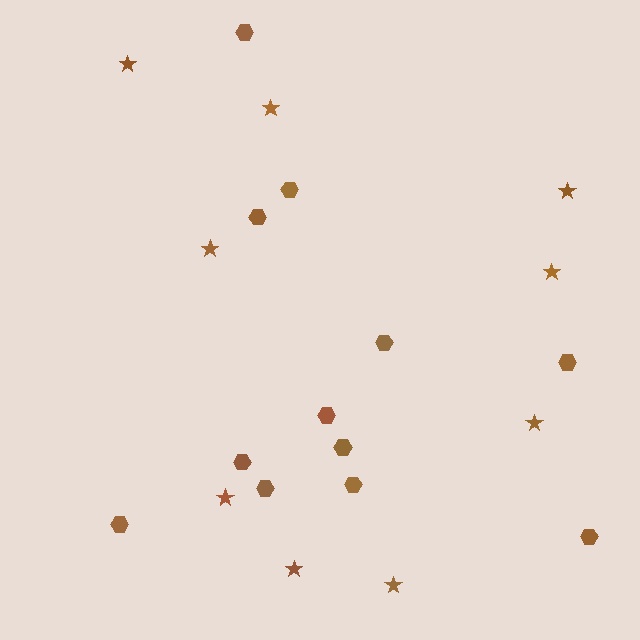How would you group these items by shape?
There are 2 groups: one group of hexagons (12) and one group of stars (9).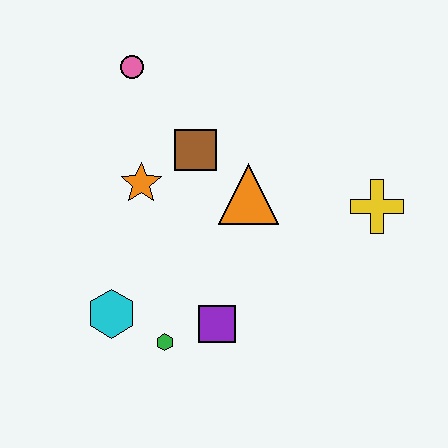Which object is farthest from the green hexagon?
The pink circle is farthest from the green hexagon.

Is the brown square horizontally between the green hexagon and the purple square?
Yes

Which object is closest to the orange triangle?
The brown square is closest to the orange triangle.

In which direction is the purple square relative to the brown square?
The purple square is below the brown square.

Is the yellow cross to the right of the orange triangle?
Yes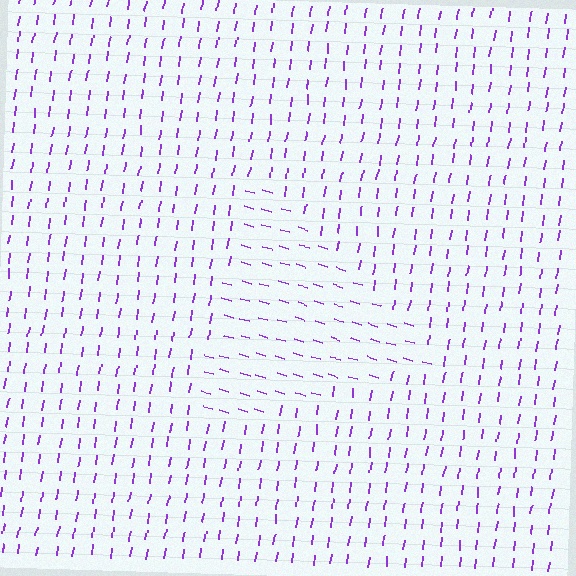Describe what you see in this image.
The image is filled with small purple line segments. A triangle region in the image has lines oriented differently from the surrounding lines, creating a visible texture boundary.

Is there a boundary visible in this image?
Yes, there is a texture boundary formed by a change in line orientation.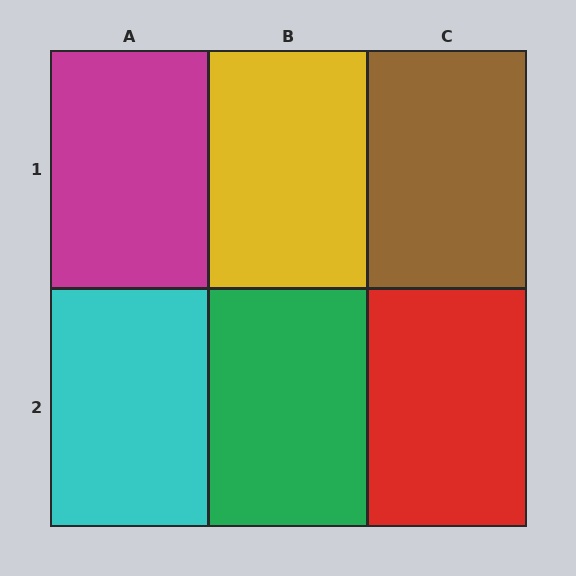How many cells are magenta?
1 cell is magenta.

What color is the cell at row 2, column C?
Red.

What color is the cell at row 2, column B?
Green.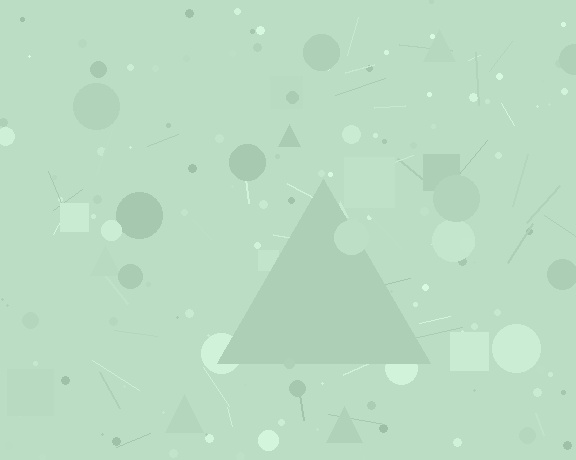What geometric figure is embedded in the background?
A triangle is embedded in the background.